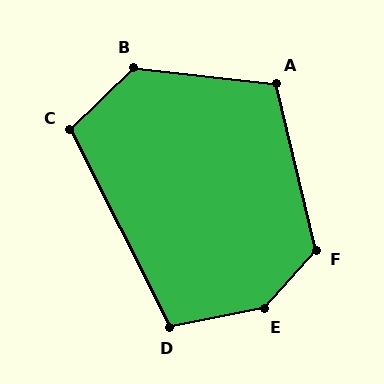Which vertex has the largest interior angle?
E, at approximately 143 degrees.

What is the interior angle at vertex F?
Approximately 125 degrees (obtuse).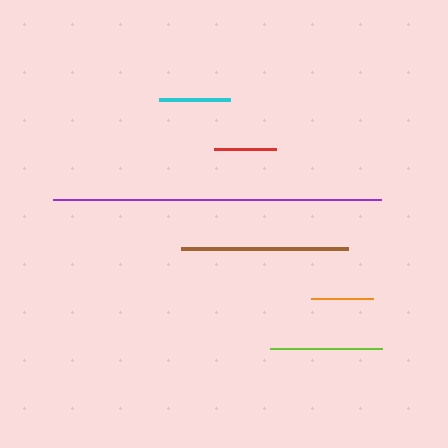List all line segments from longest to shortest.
From longest to shortest: purple, brown, lime, cyan, orange, red.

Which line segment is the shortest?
The red line is the shortest at approximately 62 pixels.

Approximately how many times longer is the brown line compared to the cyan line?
The brown line is approximately 2.4 times the length of the cyan line.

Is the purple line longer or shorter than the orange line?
The purple line is longer than the orange line.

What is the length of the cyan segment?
The cyan segment is approximately 71 pixels long.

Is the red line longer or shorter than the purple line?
The purple line is longer than the red line.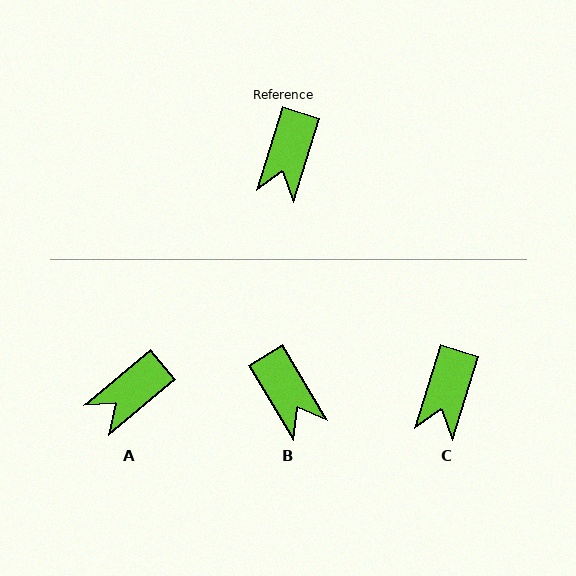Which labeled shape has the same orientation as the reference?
C.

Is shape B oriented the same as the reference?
No, it is off by about 48 degrees.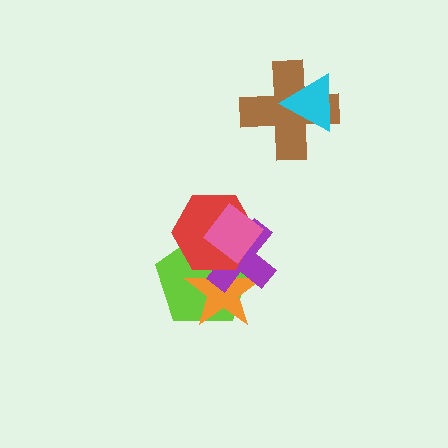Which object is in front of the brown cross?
The cyan triangle is in front of the brown cross.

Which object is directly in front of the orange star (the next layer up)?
The purple cross is directly in front of the orange star.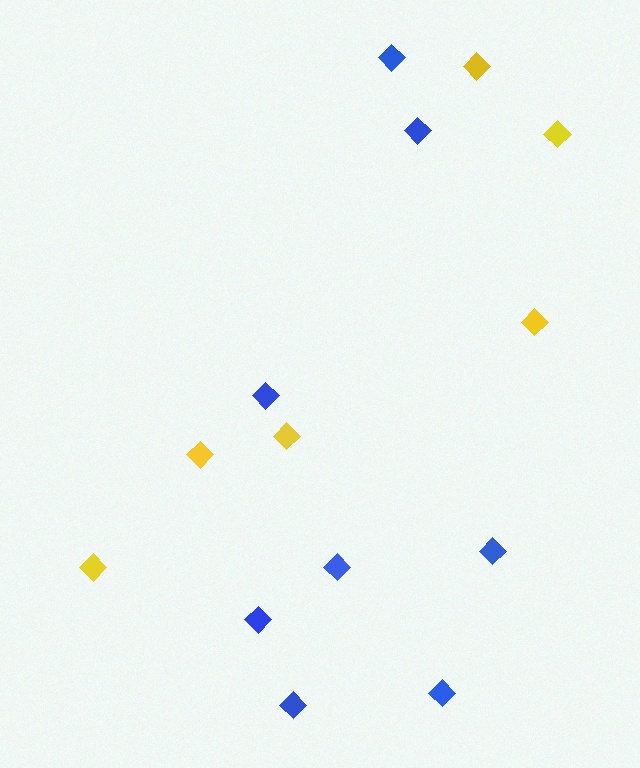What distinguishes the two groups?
There are 2 groups: one group of blue diamonds (8) and one group of yellow diamonds (6).